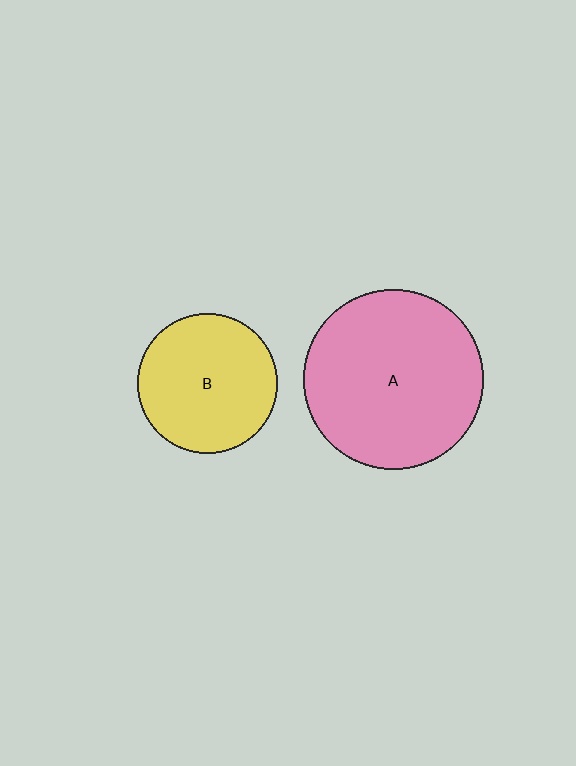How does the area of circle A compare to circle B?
Approximately 1.7 times.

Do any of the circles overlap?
No, none of the circles overlap.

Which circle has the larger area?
Circle A (pink).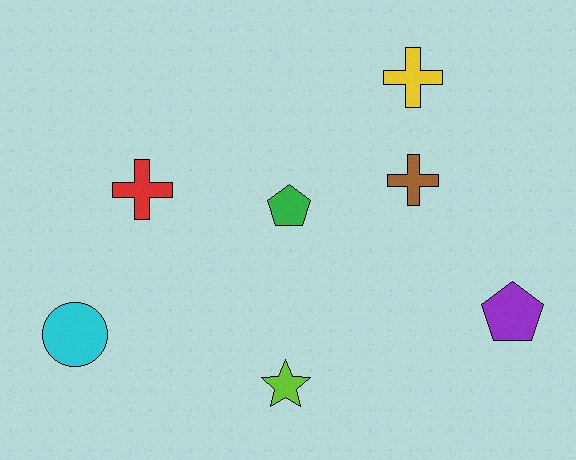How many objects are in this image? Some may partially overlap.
There are 7 objects.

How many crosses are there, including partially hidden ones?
There are 3 crosses.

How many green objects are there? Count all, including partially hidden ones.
There is 1 green object.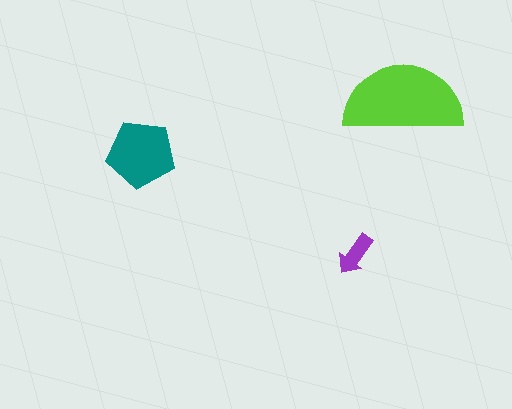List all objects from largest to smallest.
The lime semicircle, the teal pentagon, the purple arrow.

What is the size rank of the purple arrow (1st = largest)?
3rd.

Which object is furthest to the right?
The lime semicircle is rightmost.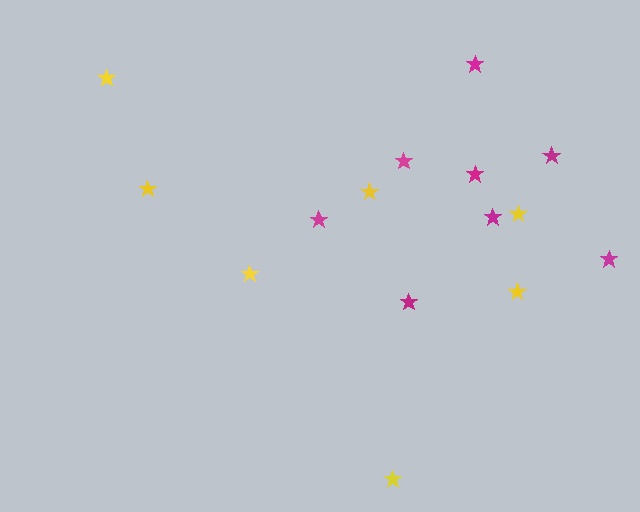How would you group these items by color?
There are 2 groups: one group of yellow stars (7) and one group of magenta stars (8).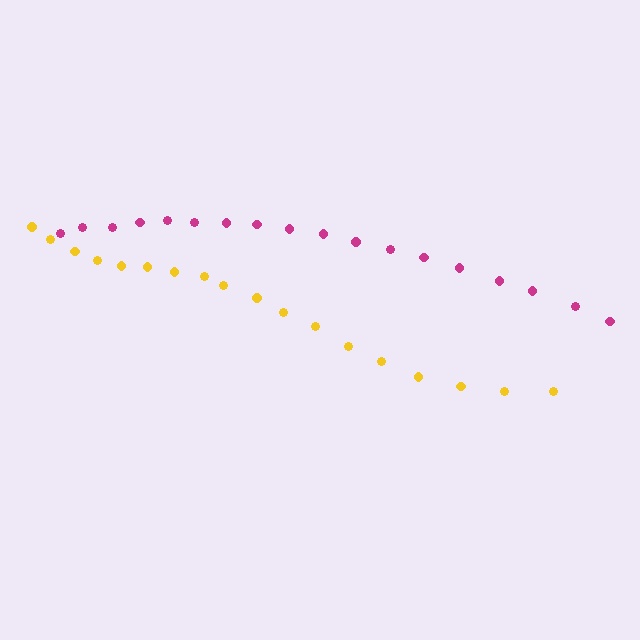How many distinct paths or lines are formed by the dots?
There are 2 distinct paths.